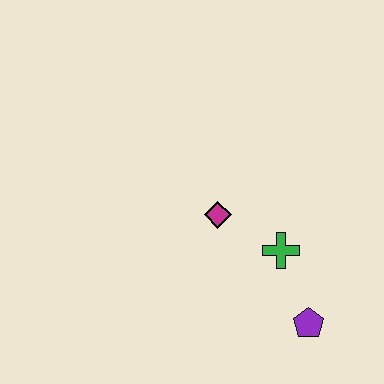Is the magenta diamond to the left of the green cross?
Yes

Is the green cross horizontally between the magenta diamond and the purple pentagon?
Yes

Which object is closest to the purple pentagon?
The green cross is closest to the purple pentagon.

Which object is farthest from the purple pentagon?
The magenta diamond is farthest from the purple pentagon.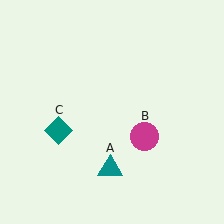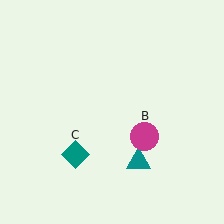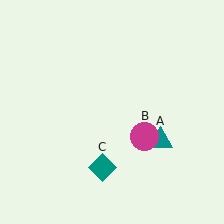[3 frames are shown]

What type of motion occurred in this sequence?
The teal triangle (object A), teal diamond (object C) rotated counterclockwise around the center of the scene.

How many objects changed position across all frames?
2 objects changed position: teal triangle (object A), teal diamond (object C).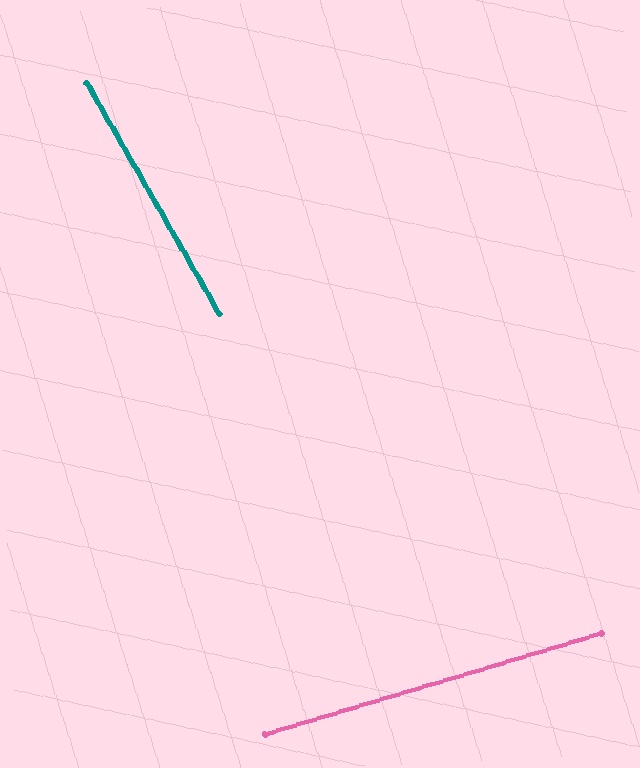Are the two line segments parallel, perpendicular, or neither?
Neither parallel nor perpendicular — they differ by about 77°.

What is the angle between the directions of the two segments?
Approximately 77 degrees.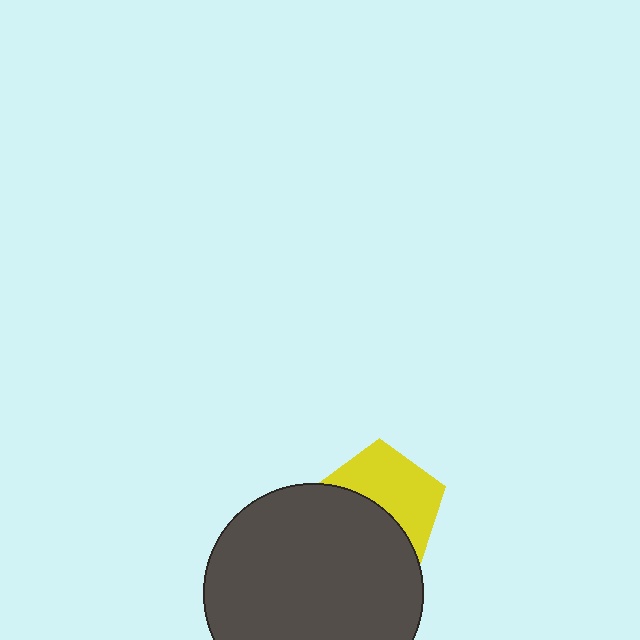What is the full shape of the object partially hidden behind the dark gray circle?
The partially hidden object is a yellow pentagon.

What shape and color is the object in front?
The object in front is a dark gray circle.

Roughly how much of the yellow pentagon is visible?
About half of it is visible (roughly 54%).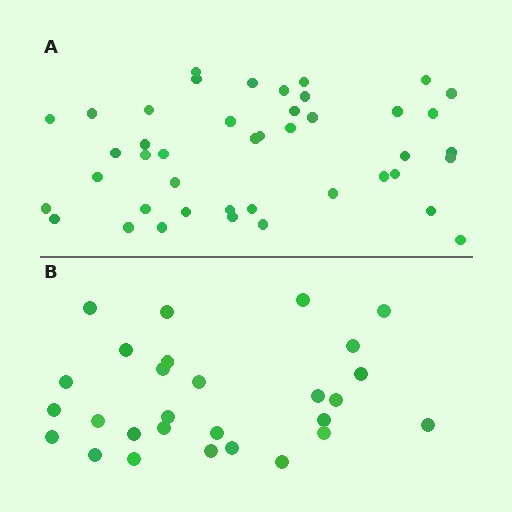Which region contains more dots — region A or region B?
Region A (the top region) has more dots.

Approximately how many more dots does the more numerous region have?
Region A has approximately 15 more dots than region B.